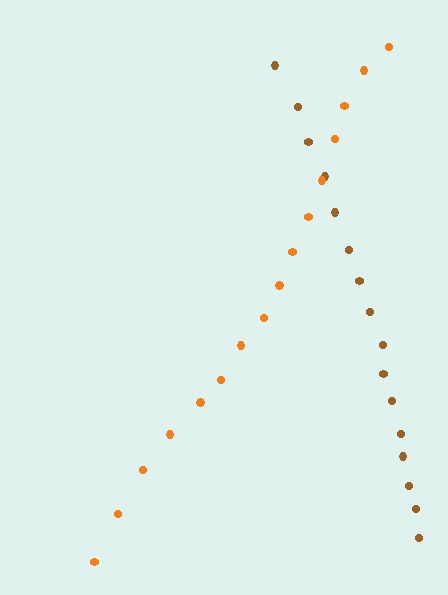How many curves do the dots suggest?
There are 2 distinct paths.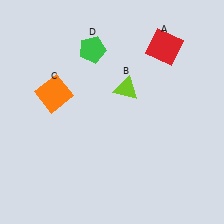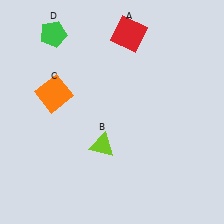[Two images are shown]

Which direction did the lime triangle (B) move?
The lime triangle (B) moved down.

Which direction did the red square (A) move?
The red square (A) moved left.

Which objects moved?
The objects that moved are: the red square (A), the lime triangle (B), the green pentagon (D).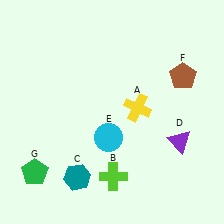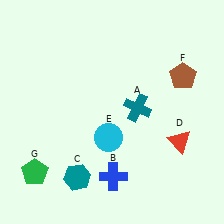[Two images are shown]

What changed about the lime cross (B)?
In Image 1, B is lime. In Image 2, it changed to blue.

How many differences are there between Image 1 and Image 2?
There are 3 differences between the two images.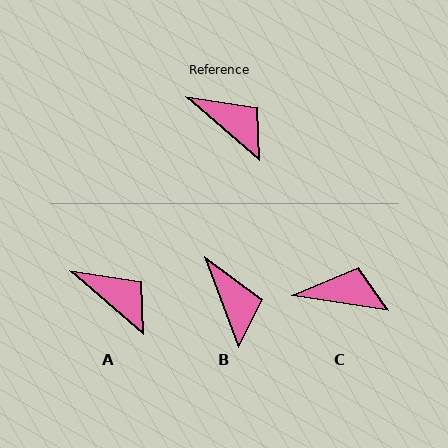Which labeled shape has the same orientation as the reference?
A.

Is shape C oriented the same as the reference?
No, it is off by about 32 degrees.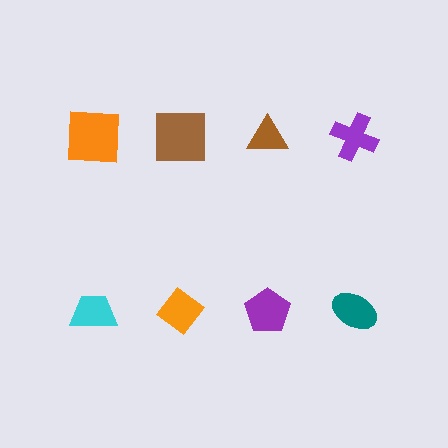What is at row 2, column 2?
An orange diamond.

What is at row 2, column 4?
A teal ellipse.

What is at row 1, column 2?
A brown square.